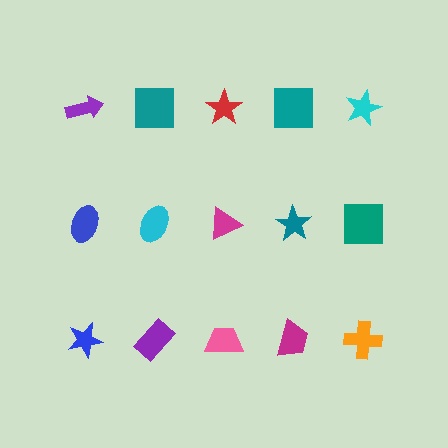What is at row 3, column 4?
A magenta trapezoid.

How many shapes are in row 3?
5 shapes.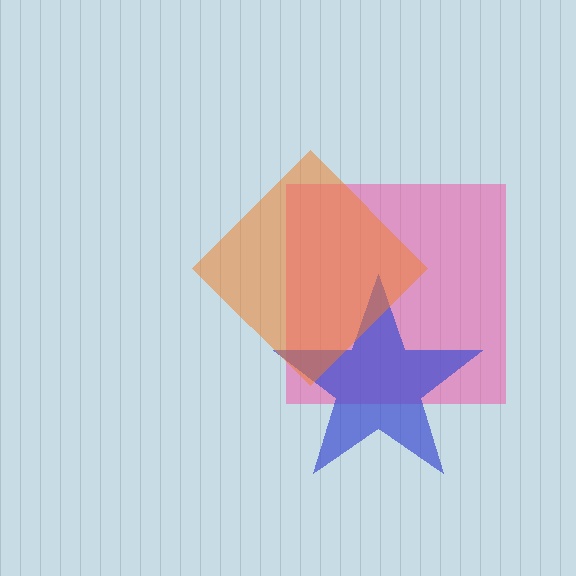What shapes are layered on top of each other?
The layered shapes are: a pink square, a blue star, an orange diamond.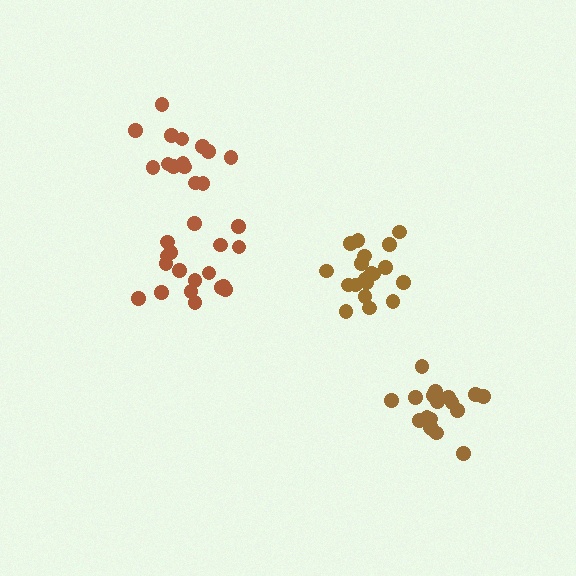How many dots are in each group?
Group 1: 19 dots, Group 2: 19 dots, Group 3: 17 dots, Group 4: 16 dots (71 total).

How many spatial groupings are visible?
There are 4 spatial groupings.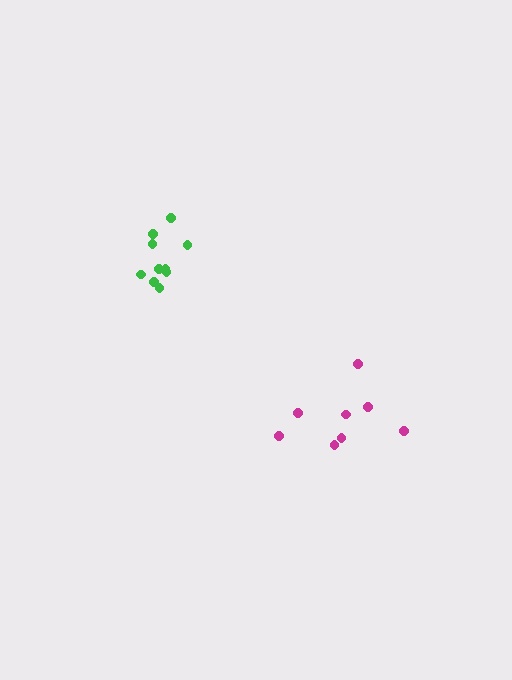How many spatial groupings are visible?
There are 2 spatial groupings.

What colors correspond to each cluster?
The clusters are colored: green, magenta.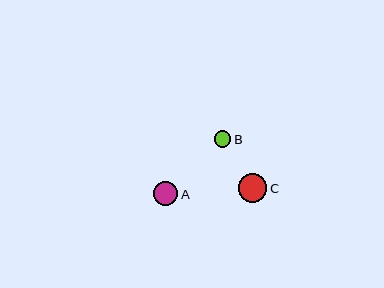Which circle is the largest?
Circle C is the largest with a size of approximately 28 pixels.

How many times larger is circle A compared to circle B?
Circle A is approximately 1.4 times the size of circle B.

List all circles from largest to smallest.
From largest to smallest: C, A, B.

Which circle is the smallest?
Circle B is the smallest with a size of approximately 17 pixels.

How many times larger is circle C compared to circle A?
Circle C is approximately 1.2 times the size of circle A.